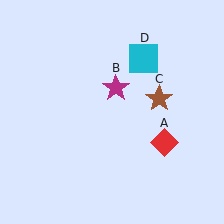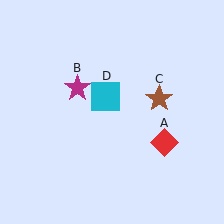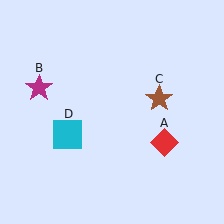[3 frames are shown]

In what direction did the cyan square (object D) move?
The cyan square (object D) moved down and to the left.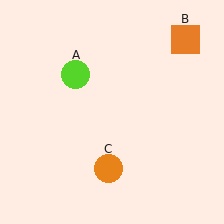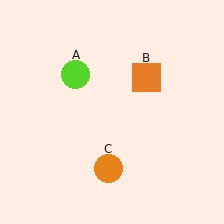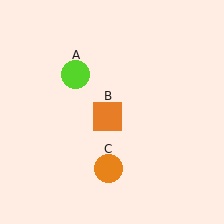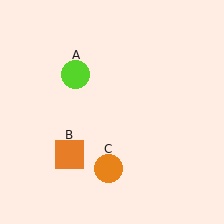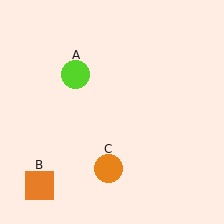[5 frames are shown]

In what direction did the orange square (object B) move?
The orange square (object B) moved down and to the left.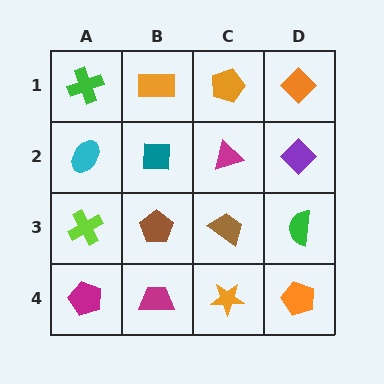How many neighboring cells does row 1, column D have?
2.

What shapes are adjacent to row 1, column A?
A cyan ellipse (row 2, column A), an orange rectangle (row 1, column B).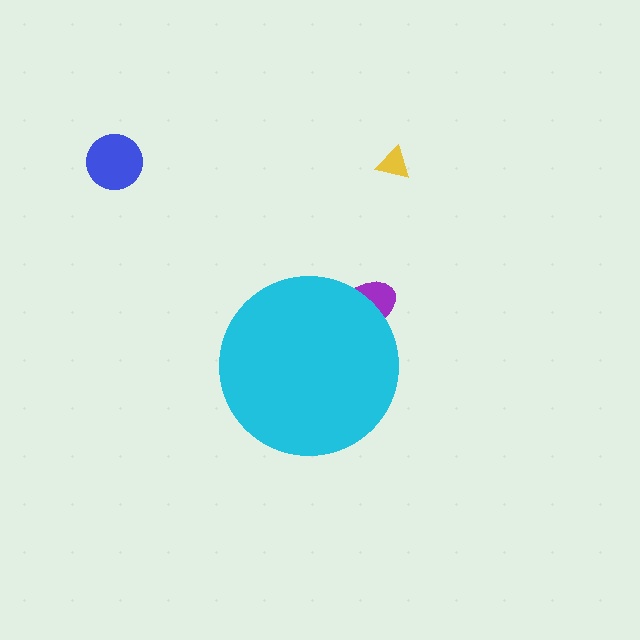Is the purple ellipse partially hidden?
Yes, the purple ellipse is partially hidden behind the cyan circle.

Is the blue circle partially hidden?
No, the blue circle is fully visible.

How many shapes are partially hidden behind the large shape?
1 shape is partially hidden.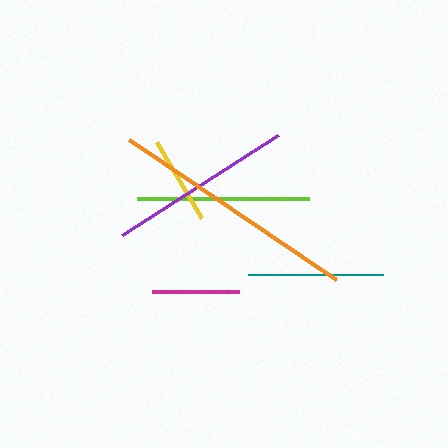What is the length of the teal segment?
The teal segment is approximately 135 pixels long.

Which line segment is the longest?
The orange line is the longest at approximately 249 pixels.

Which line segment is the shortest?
The magenta line is the shortest at approximately 86 pixels.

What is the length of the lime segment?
The lime segment is approximately 172 pixels long.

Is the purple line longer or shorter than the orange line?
The orange line is longer than the purple line.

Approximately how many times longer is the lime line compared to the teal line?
The lime line is approximately 1.3 times the length of the teal line.